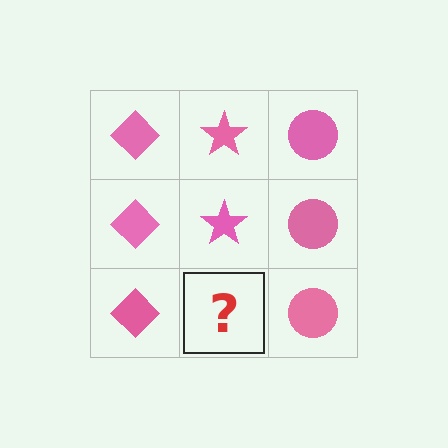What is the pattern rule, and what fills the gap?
The rule is that each column has a consistent shape. The gap should be filled with a pink star.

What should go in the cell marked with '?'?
The missing cell should contain a pink star.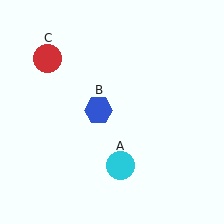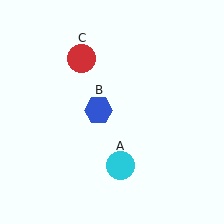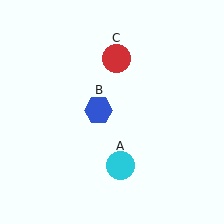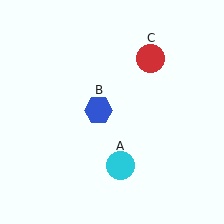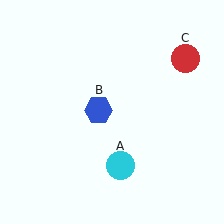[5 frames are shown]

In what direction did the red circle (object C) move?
The red circle (object C) moved right.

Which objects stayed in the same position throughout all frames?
Cyan circle (object A) and blue hexagon (object B) remained stationary.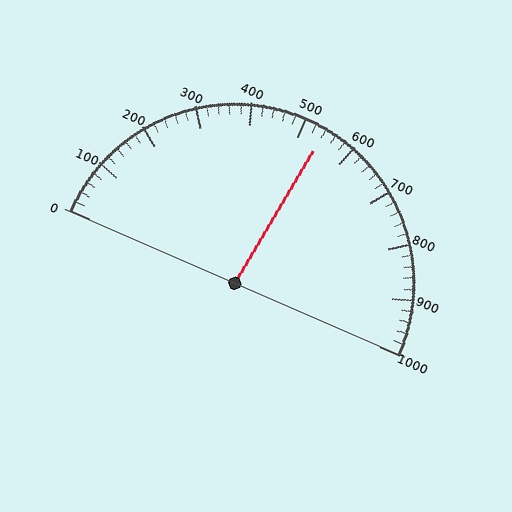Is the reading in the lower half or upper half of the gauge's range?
The reading is in the upper half of the range (0 to 1000).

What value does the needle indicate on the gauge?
The needle indicates approximately 540.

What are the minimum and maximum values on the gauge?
The gauge ranges from 0 to 1000.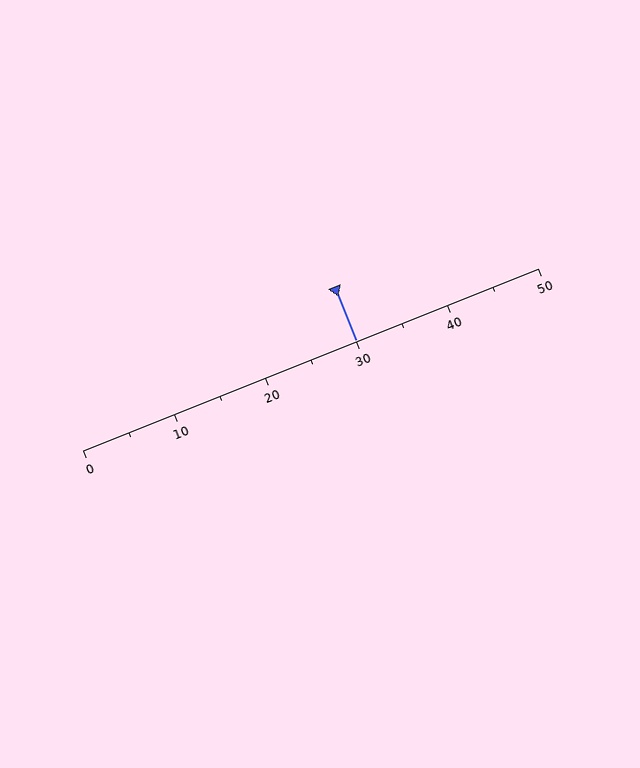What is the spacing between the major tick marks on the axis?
The major ticks are spaced 10 apart.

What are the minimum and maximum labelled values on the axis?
The axis runs from 0 to 50.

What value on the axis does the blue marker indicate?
The marker indicates approximately 30.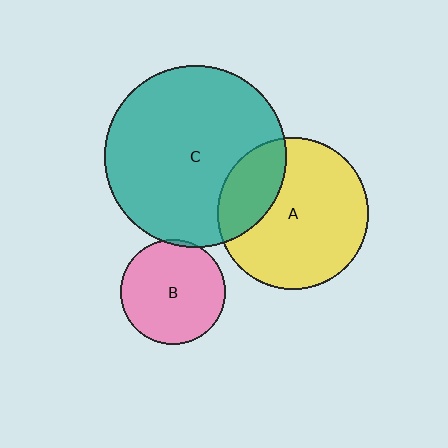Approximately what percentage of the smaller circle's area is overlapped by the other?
Approximately 5%.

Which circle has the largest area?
Circle C (teal).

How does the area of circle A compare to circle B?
Approximately 2.1 times.